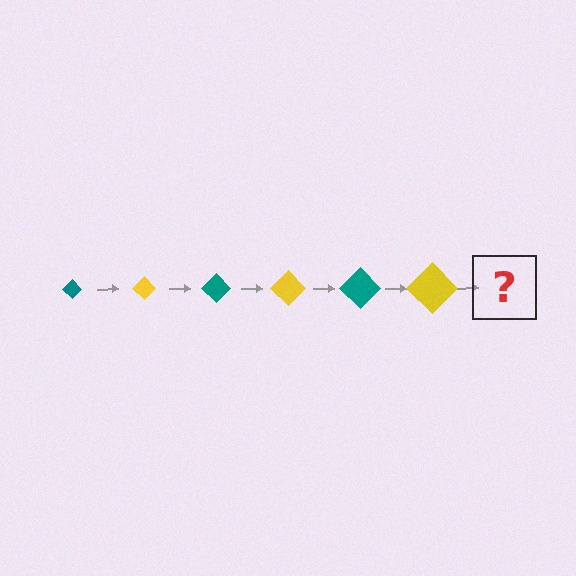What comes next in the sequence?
The next element should be a teal diamond, larger than the previous one.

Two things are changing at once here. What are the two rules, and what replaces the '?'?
The two rules are that the diamond grows larger each step and the color cycles through teal and yellow. The '?' should be a teal diamond, larger than the previous one.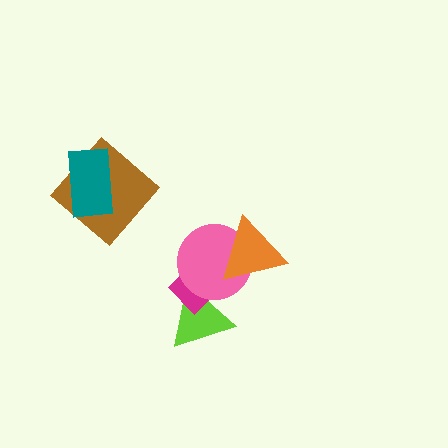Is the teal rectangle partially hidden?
No, no other shape covers it.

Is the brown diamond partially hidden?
Yes, it is partially covered by another shape.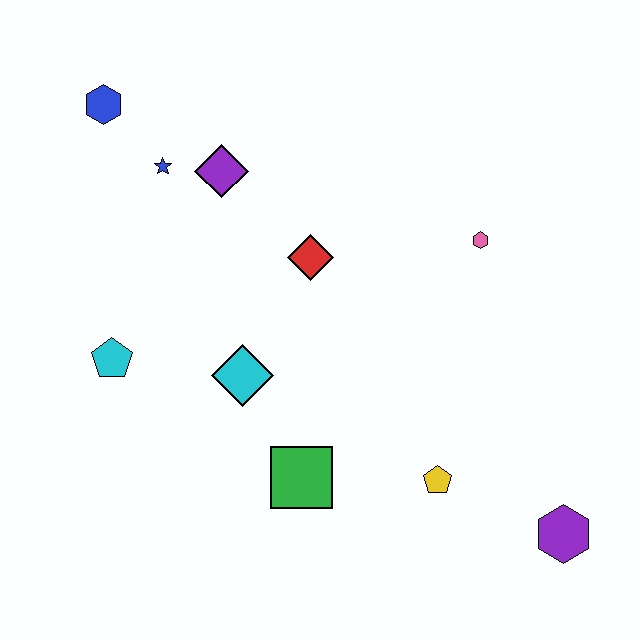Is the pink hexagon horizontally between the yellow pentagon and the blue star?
No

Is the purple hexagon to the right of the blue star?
Yes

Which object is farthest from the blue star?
The purple hexagon is farthest from the blue star.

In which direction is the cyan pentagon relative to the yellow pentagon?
The cyan pentagon is to the left of the yellow pentagon.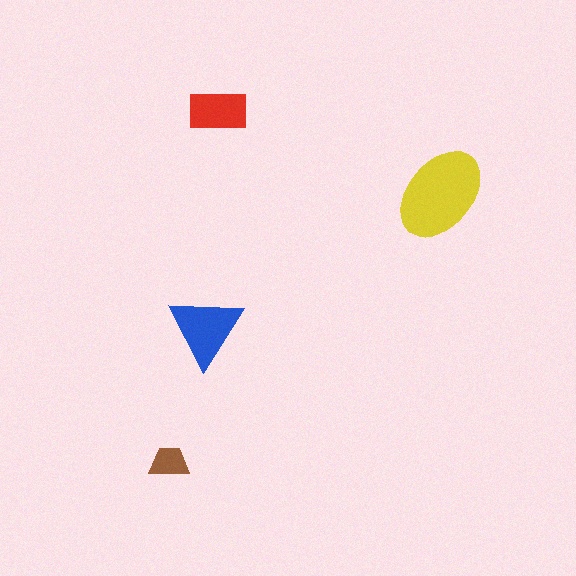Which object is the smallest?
The brown trapezoid.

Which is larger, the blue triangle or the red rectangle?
The blue triangle.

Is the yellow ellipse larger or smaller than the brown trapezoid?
Larger.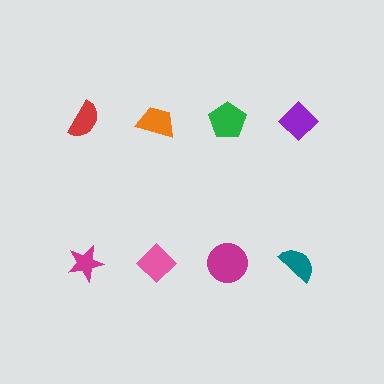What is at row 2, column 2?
A pink diamond.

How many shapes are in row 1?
4 shapes.